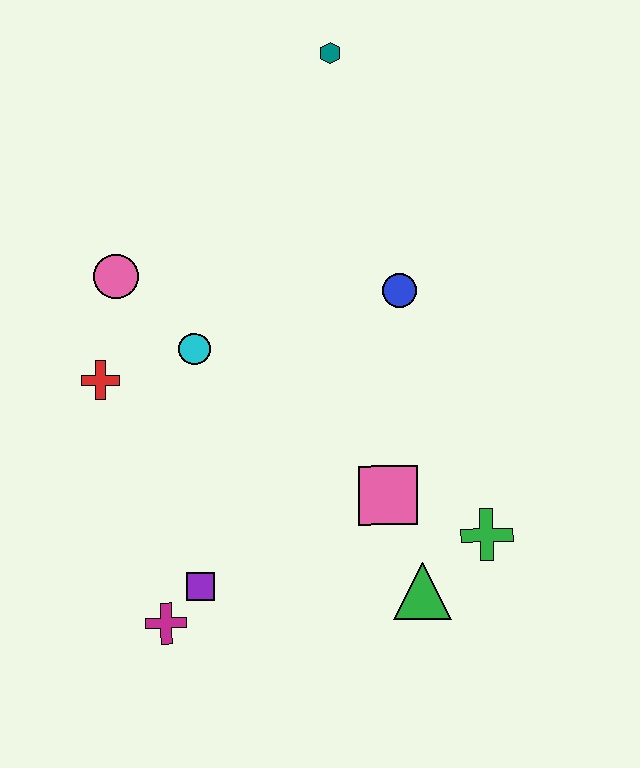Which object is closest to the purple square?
The magenta cross is closest to the purple square.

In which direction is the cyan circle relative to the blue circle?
The cyan circle is to the left of the blue circle.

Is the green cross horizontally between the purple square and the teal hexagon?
No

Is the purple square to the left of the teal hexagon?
Yes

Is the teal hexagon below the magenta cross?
No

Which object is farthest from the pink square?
The teal hexagon is farthest from the pink square.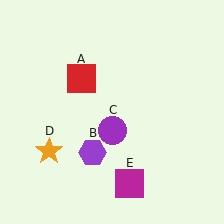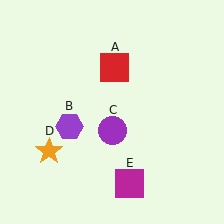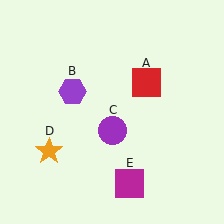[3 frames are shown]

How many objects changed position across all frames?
2 objects changed position: red square (object A), purple hexagon (object B).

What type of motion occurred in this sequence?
The red square (object A), purple hexagon (object B) rotated clockwise around the center of the scene.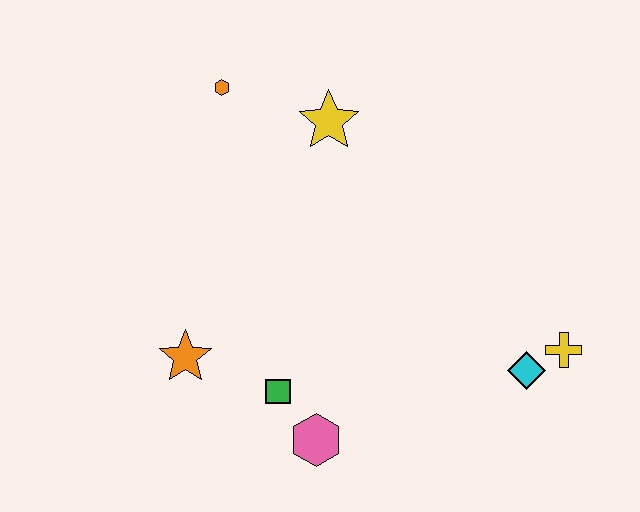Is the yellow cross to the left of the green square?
No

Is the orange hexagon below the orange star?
No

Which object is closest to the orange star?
The green square is closest to the orange star.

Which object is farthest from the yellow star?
The yellow cross is farthest from the yellow star.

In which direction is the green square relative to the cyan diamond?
The green square is to the left of the cyan diamond.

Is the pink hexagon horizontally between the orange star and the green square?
No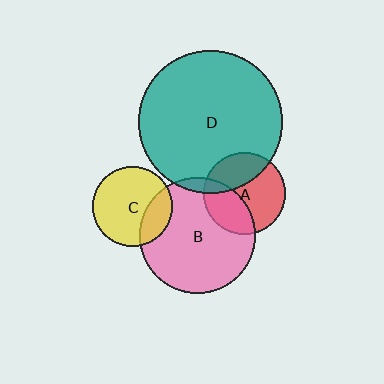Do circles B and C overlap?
Yes.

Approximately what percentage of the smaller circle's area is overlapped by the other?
Approximately 25%.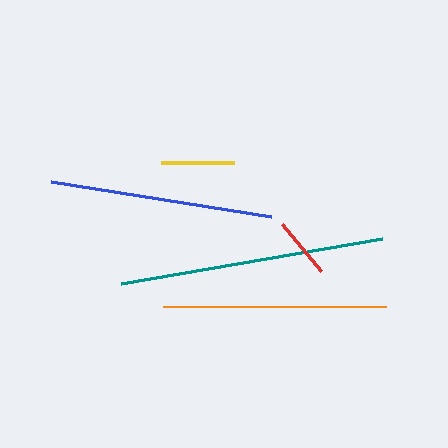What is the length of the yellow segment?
The yellow segment is approximately 73 pixels long.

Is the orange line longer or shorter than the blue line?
The orange line is longer than the blue line.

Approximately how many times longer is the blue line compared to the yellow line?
The blue line is approximately 3.1 times the length of the yellow line.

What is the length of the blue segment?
The blue segment is approximately 223 pixels long.